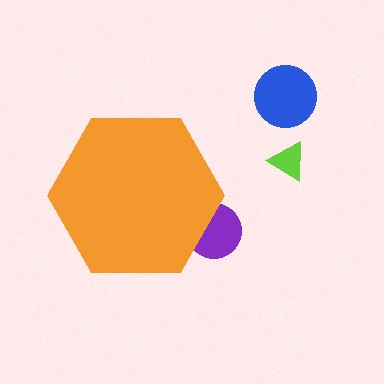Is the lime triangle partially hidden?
No, the lime triangle is fully visible.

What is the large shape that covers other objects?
An orange hexagon.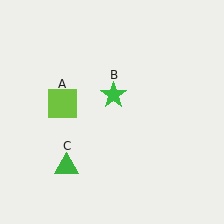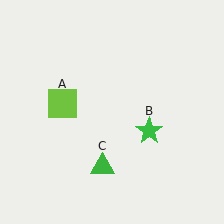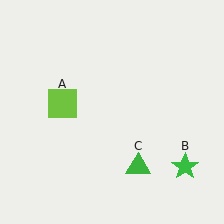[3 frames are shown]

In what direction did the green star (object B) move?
The green star (object B) moved down and to the right.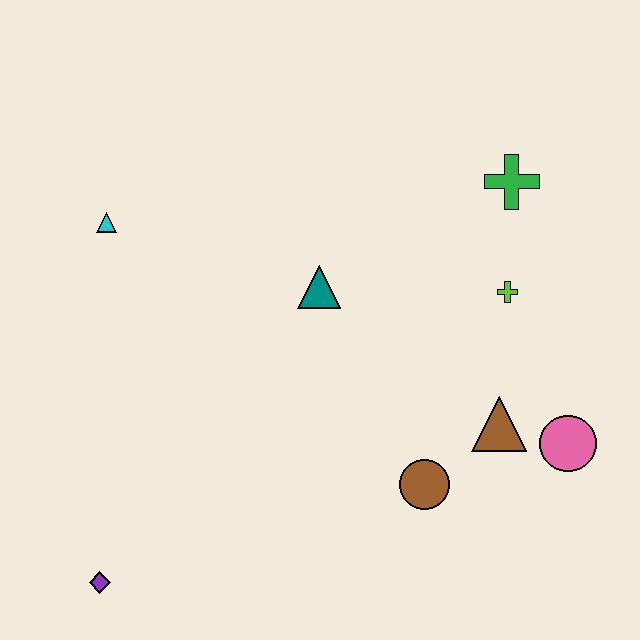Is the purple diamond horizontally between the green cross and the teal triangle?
No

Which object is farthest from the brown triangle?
The cyan triangle is farthest from the brown triangle.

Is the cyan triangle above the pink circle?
Yes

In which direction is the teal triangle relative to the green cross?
The teal triangle is to the left of the green cross.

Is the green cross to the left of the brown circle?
No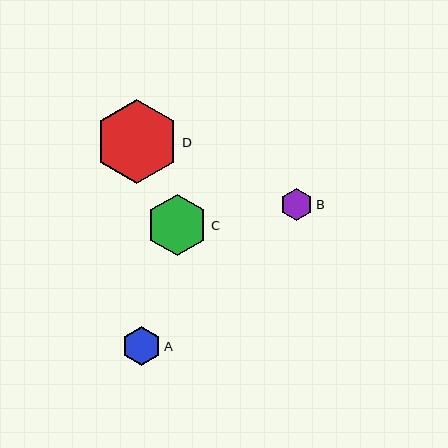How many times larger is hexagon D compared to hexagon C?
Hexagon D is approximately 1.4 times the size of hexagon C.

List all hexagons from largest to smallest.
From largest to smallest: D, C, A, B.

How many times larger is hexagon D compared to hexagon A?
Hexagon D is approximately 2.1 times the size of hexagon A.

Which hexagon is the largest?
Hexagon D is the largest with a size of approximately 84 pixels.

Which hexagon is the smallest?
Hexagon B is the smallest with a size of approximately 32 pixels.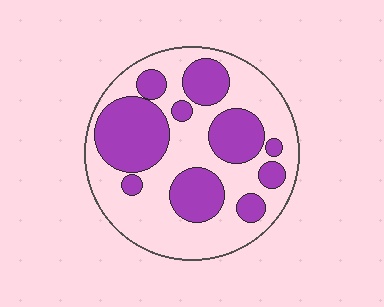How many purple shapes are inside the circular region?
10.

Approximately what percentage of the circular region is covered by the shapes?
Approximately 40%.